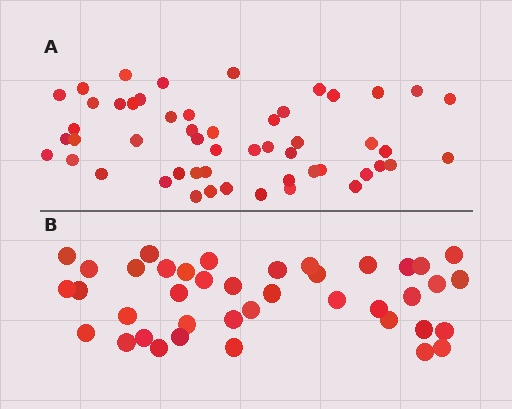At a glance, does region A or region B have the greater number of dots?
Region A (the top region) has more dots.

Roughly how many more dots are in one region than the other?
Region A has roughly 12 or so more dots than region B.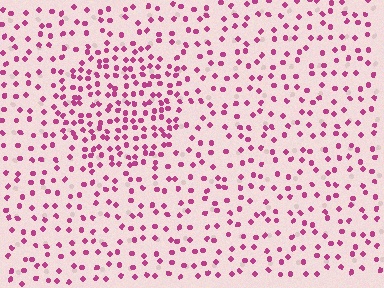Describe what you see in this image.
The image contains small magenta elements arranged at two different densities. A circle-shaped region is visible where the elements are more densely packed than the surrounding area.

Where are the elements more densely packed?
The elements are more densely packed inside the circle boundary.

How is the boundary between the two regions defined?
The boundary is defined by a change in element density (approximately 2.0x ratio). All elements are the same color, size, and shape.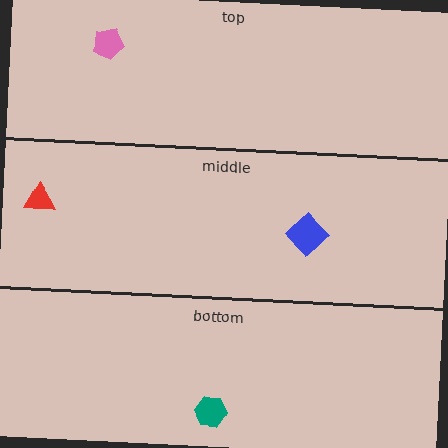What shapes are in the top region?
The pink pentagon.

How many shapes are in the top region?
1.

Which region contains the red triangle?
The middle region.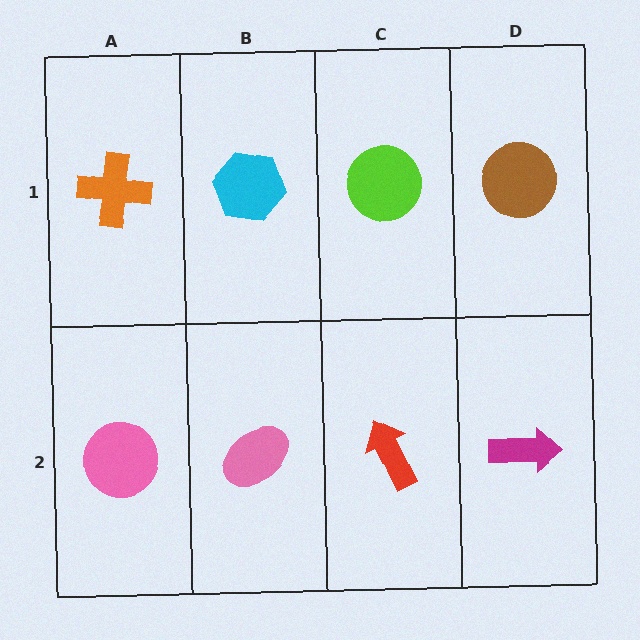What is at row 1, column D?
A brown circle.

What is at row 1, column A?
An orange cross.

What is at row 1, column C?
A lime circle.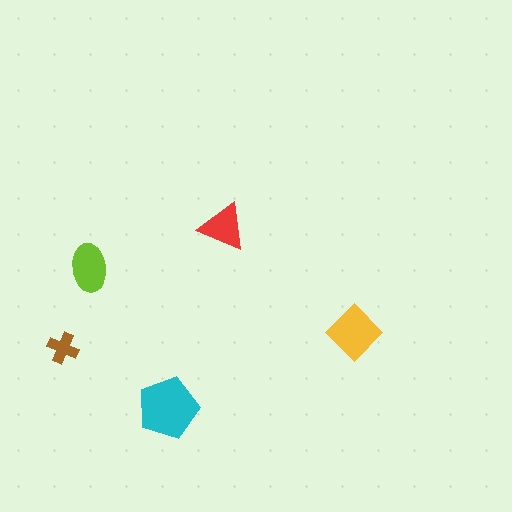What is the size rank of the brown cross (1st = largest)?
5th.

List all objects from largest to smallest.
The cyan pentagon, the yellow diamond, the lime ellipse, the red triangle, the brown cross.